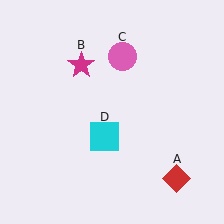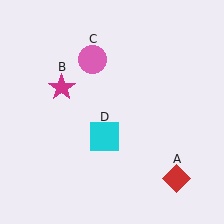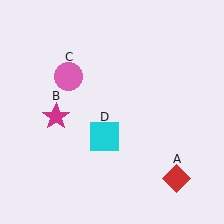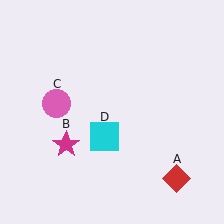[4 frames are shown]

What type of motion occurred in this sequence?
The magenta star (object B), pink circle (object C) rotated counterclockwise around the center of the scene.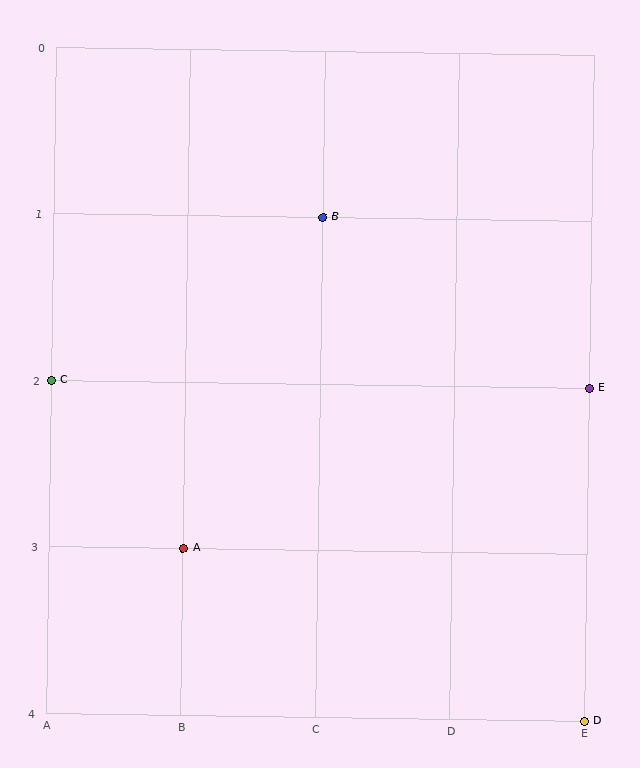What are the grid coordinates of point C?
Point C is at grid coordinates (A, 2).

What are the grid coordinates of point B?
Point B is at grid coordinates (C, 1).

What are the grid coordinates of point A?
Point A is at grid coordinates (B, 3).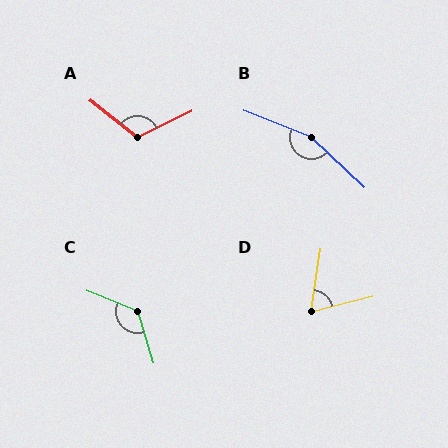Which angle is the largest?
B, at approximately 158 degrees.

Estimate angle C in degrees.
Approximately 129 degrees.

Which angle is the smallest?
D, at approximately 67 degrees.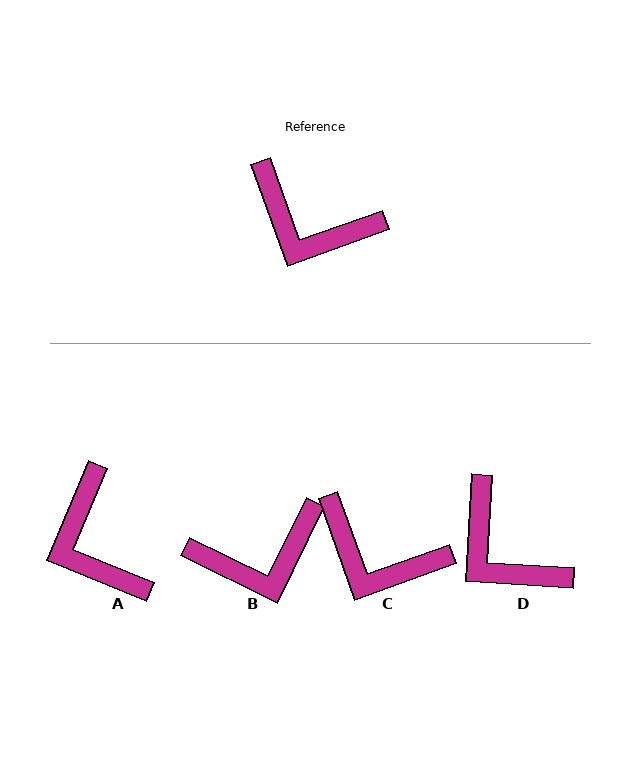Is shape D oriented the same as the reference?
No, it is off by about 23 degrees.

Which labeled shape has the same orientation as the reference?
C.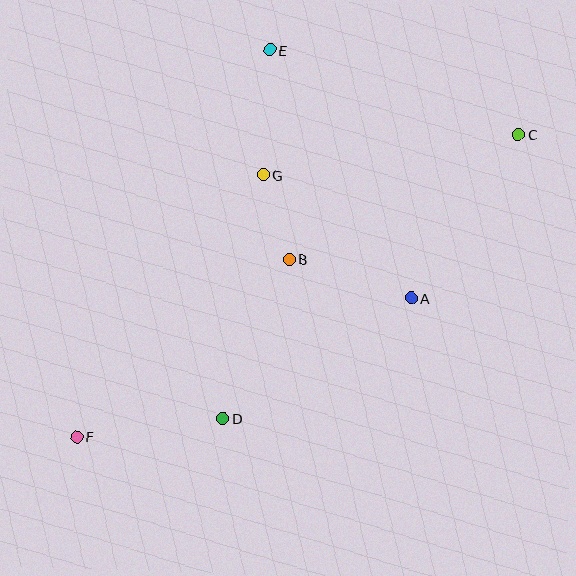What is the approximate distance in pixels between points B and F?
The distance between B and F is approximately 277 pixels.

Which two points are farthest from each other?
Points C and F are farthest from each other.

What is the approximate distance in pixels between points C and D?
The distance between C and D is approximately 410 pixels.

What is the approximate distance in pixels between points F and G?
The distance between F and G is approximately 321 pixels.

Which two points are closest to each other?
Points B and G are closest to each other.